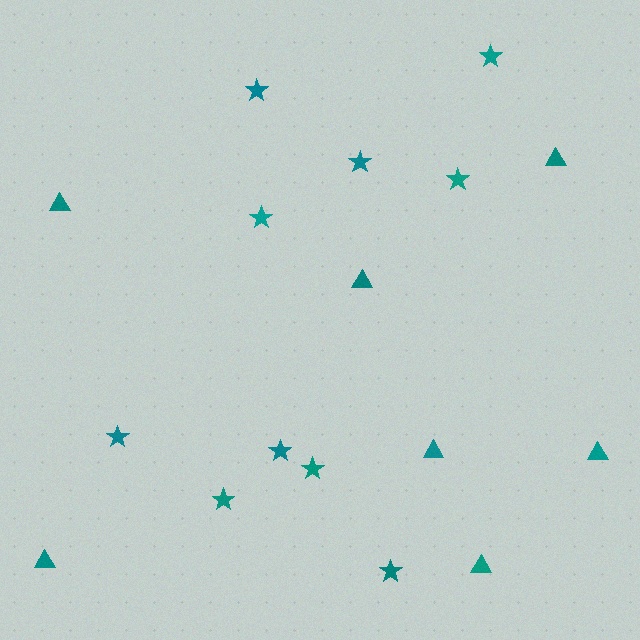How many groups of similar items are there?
There are 2 groups: one group of triangles (7) and one group of stars (10).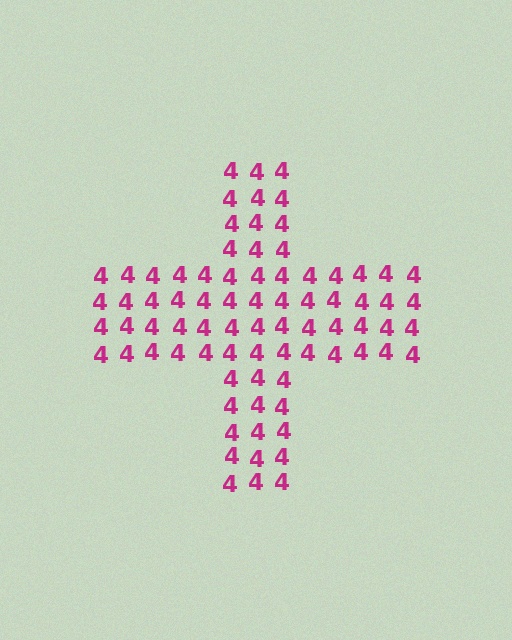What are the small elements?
The small elements are digit 4's.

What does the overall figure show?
The overall figure shows a cross.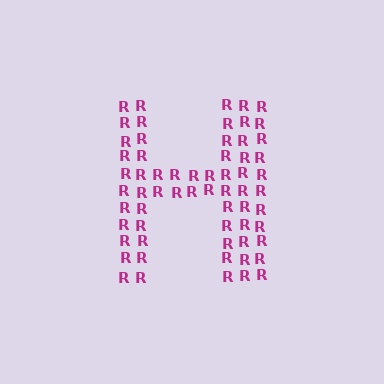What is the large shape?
The large shape is the letter H.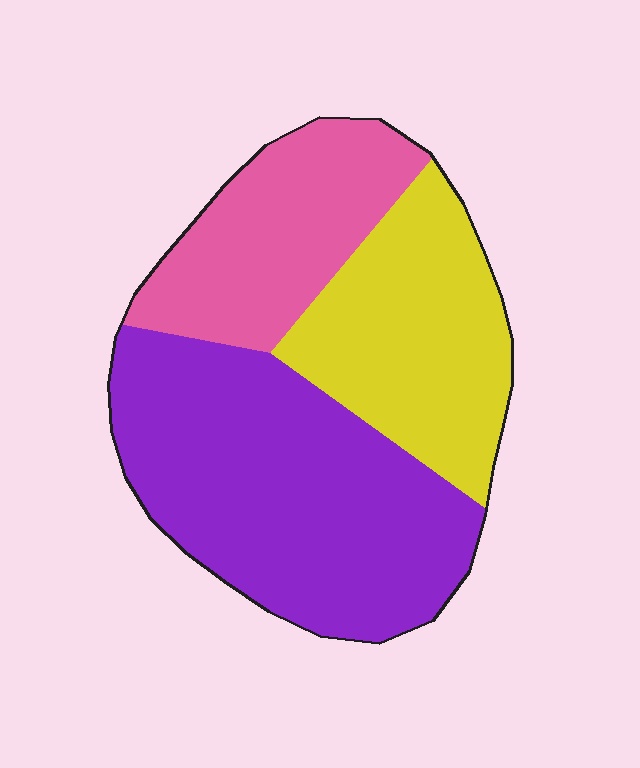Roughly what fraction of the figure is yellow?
Yellow takes up between a quarter and a half of the figure.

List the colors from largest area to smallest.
From largest to smallest: purple, yellow, pink.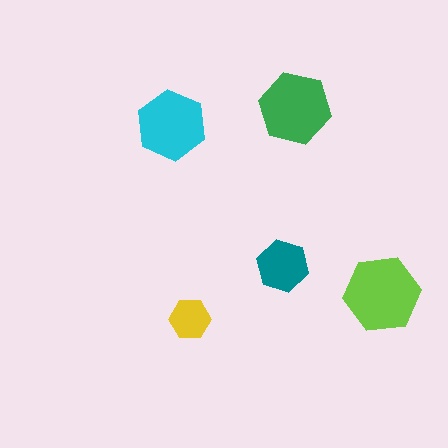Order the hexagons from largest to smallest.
the lime one, the green one, the cyan one, the teal one, the yellow one.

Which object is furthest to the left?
The cyan hexagon is leftmost.